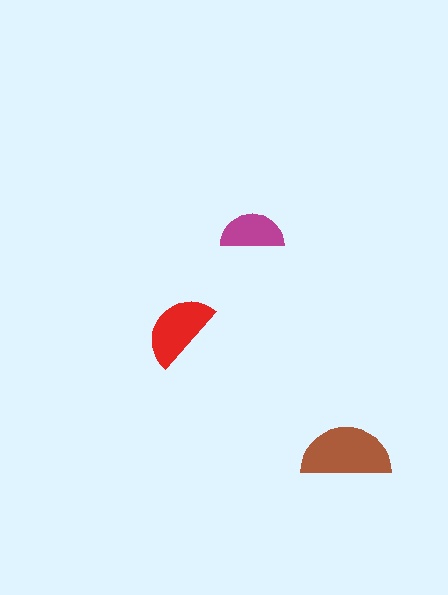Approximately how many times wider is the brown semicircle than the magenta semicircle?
About 1.5 times wider.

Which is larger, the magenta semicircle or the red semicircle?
The red one.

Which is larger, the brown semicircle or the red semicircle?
The brown one.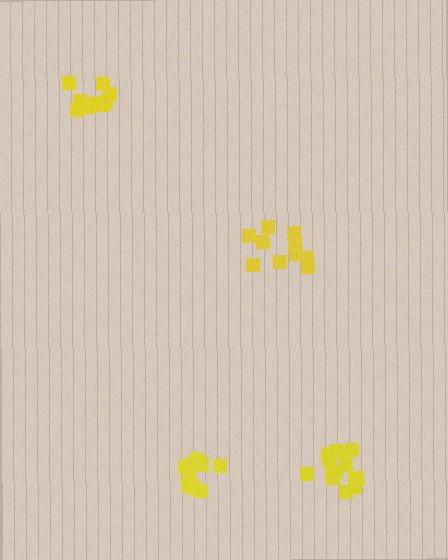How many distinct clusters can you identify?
There are 4 distinct clusters.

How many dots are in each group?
Group 1: 14 dots, Group 2: 12 dots, Group 3: 10 dots, Group 4: 10 dots (46 total).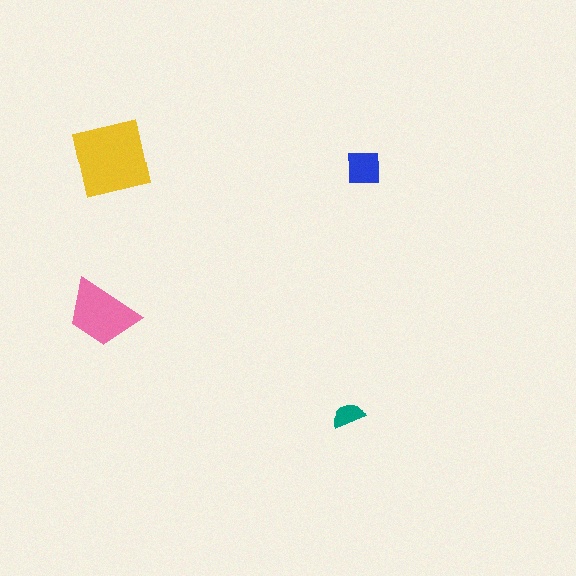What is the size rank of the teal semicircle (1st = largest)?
4th.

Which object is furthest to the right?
The blue square is rightmost.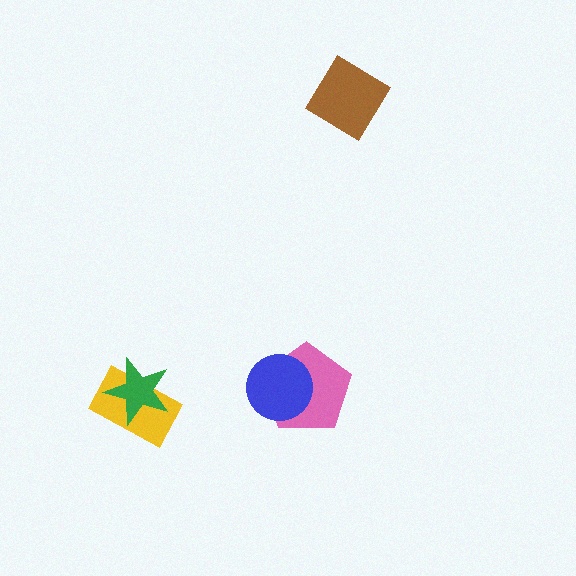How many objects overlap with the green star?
1 object overlaps with the green star.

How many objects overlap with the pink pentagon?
1 object overlaps with the pink pentagon.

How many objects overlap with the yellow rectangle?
1 object overlaps with the yellow rectangle.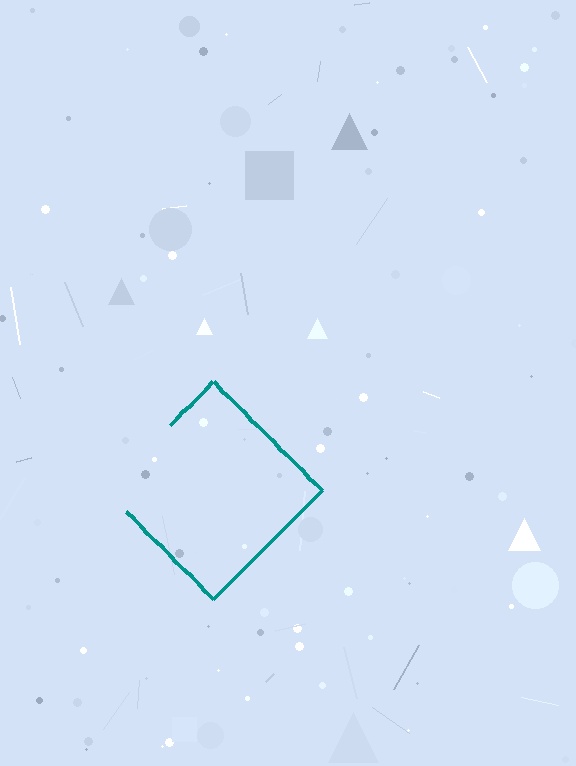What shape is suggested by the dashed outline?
The dashed outline suggests a diamond.